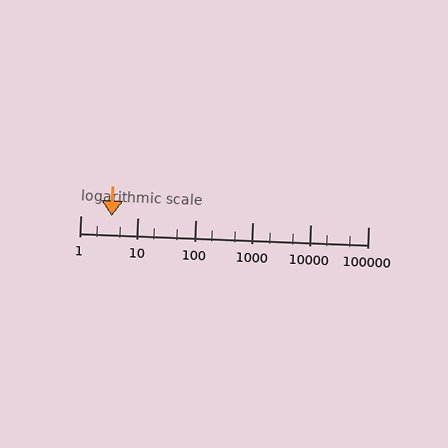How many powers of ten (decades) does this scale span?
The scale spans 5 decades, from 1 to 100000.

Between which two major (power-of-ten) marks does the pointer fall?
The pointer is between 1 and 10.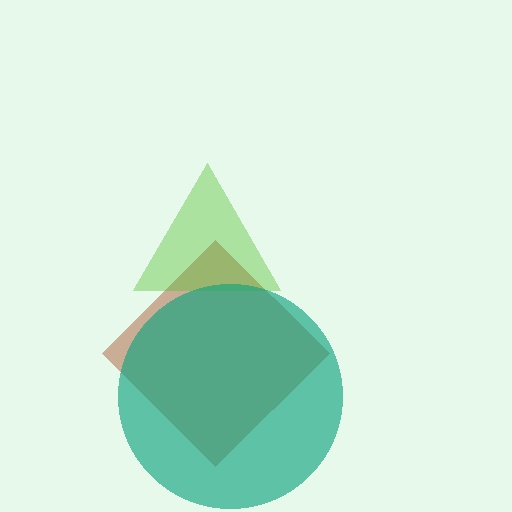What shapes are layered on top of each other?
The layered shapes are: a brown diamond, a lime triangle, a teal circle.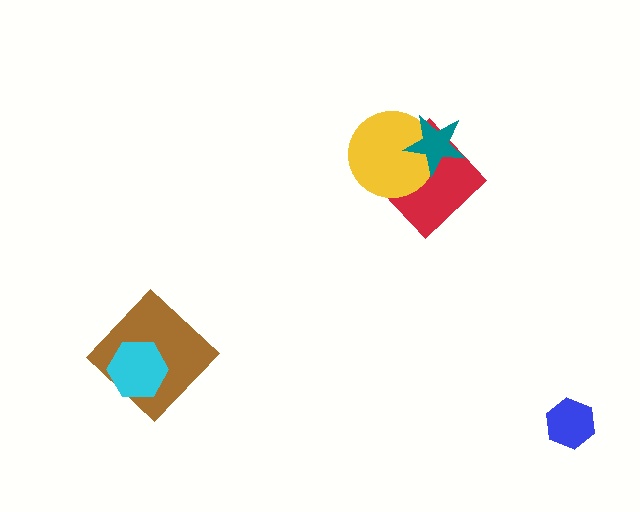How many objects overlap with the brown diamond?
1 object overlaps with the brown diamond.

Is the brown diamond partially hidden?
Yes, it is partially covered by another shape.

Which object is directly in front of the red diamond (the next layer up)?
The yellow circle is directly in front of the red diamond.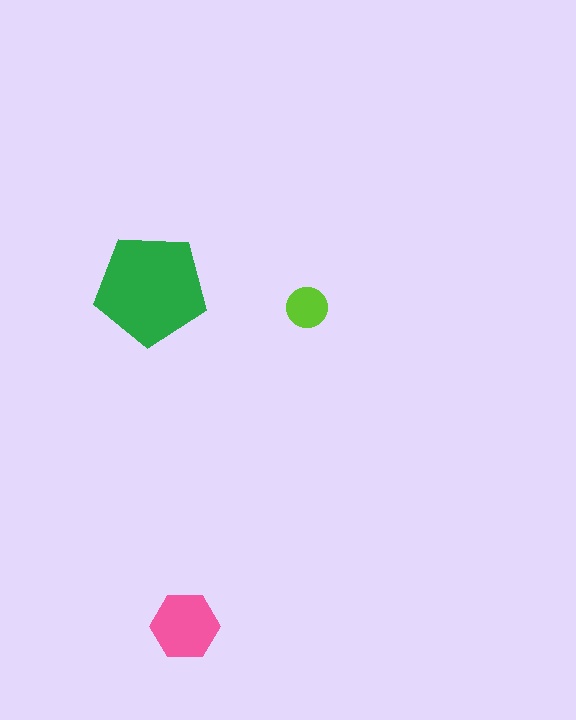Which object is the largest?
The green pentagon.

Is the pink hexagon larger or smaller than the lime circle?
Larger.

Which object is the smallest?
The lime circle.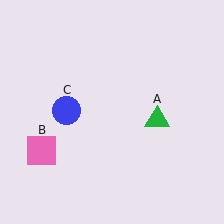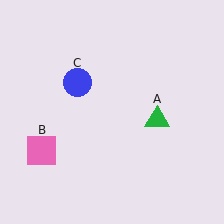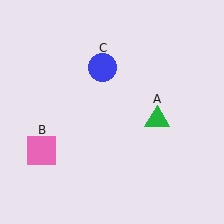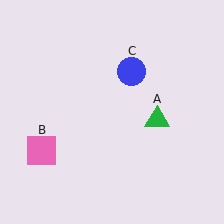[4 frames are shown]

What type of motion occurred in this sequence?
The blue circle (object C) rotated clockwise around the center of the scene.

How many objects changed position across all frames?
1 object changed position: blue circle (object C).